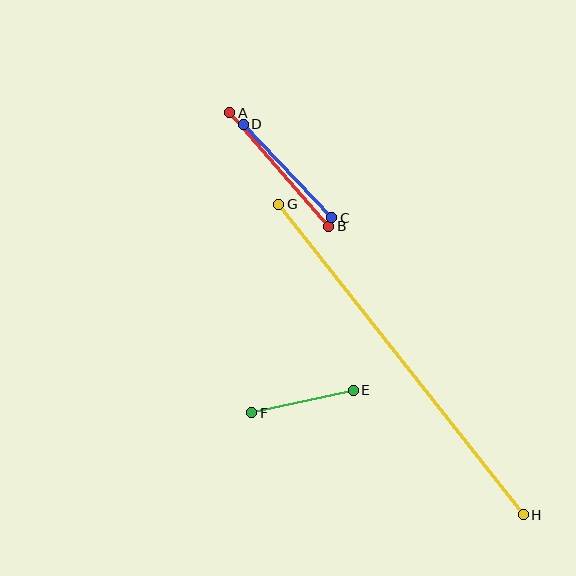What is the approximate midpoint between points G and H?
The midpoint is at approximately (401, 359) pixels.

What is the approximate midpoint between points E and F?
The midpoint is at approximately (302, 402) pixels.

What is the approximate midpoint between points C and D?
The midpoint is at approximately (287, 171) pixels.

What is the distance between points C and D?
The distance is approximately 129 pixels.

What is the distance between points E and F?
The distance is approximately 104 pixels.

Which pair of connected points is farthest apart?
Points G and H are farthest apart.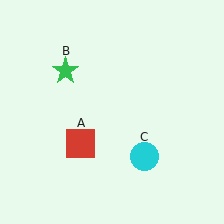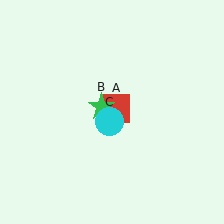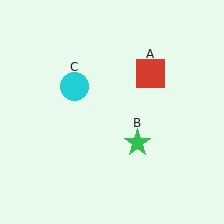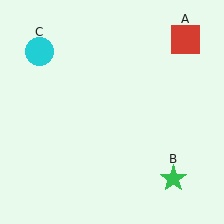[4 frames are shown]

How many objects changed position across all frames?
3 objects changed position: red square (object A), green star (object B), cyan circle (object C).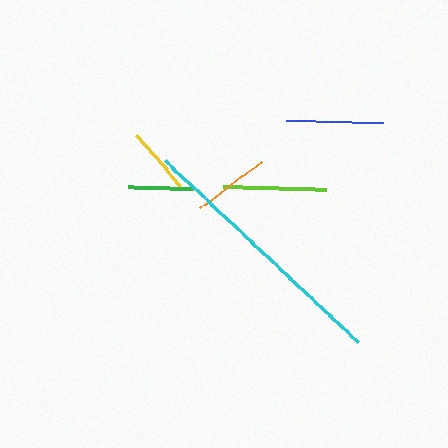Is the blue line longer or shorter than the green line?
The blue line is longer than the green line.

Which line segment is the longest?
The cyan line is the longest at approximately 265 pixels.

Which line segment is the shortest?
The green line is the shortest at approximately 65 pixels.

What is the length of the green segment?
The green segment is approximately 65 pixels long.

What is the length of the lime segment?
The lime segment is approximately 103 pixels long.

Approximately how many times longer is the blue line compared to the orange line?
The blue line is approximately 1.3 times the length of the orange line.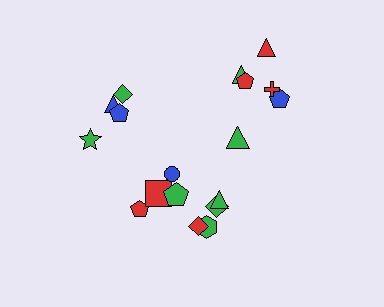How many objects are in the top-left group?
There are 4 objects.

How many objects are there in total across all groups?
There are 18 objects.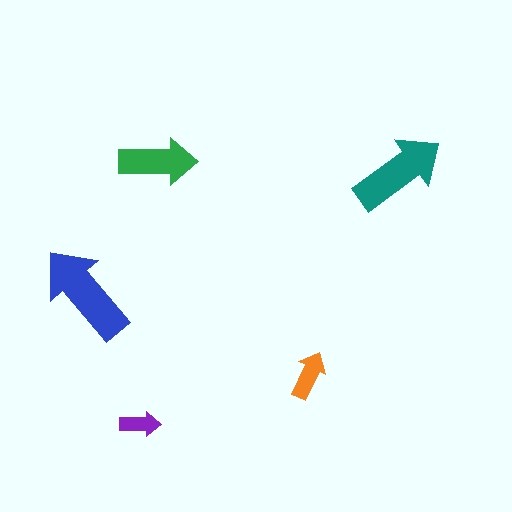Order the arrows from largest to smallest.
the blue one, the teal one, the green one, the orange one, the purple one.